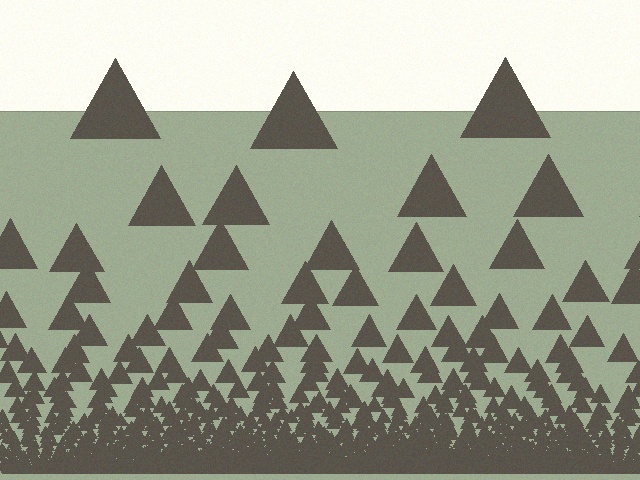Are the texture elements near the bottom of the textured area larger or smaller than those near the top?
Smaller. The gradient is inverted — elements near the bottom are smaller and denser.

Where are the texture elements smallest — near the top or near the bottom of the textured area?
Near the bottom.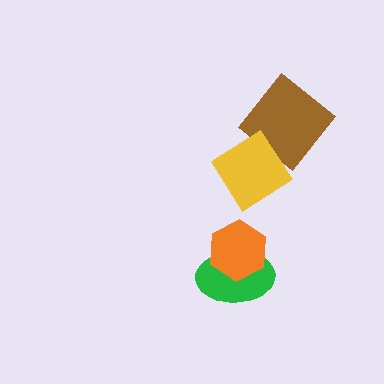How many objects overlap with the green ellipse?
1 object overlaps with the green ellipse.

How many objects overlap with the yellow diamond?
1 object overlaps with the yellow diamond.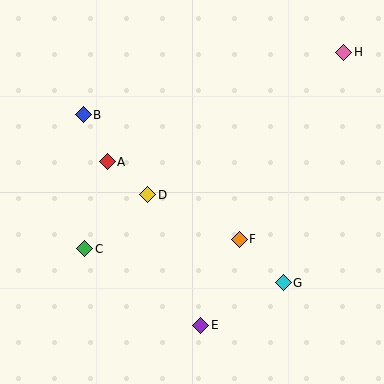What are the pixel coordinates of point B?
Point B is at (83, 115).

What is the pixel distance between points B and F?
The distance between B and F is 200 pixels.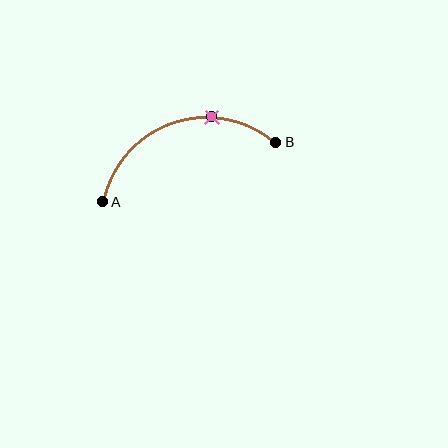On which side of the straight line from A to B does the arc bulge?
The arc bulges above the straight line connecting A and B.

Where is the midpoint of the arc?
The arc midpoint is the point on the curve farthest from the straight line joining A and B. It sits above that line.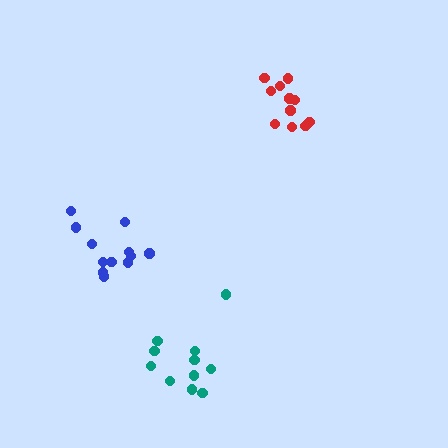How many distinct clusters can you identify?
There are 3 distinct clusters.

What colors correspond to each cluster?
The clusters are colored: blue, red, teal.